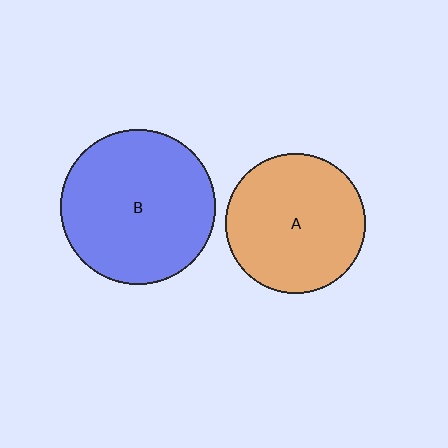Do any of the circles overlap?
No, none of the circles overlap.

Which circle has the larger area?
Circle B (blue).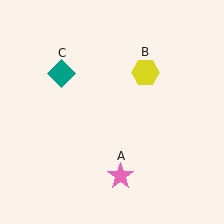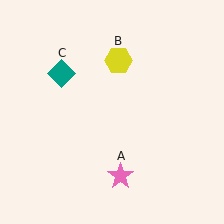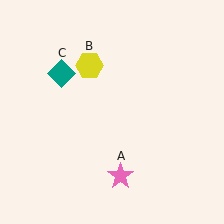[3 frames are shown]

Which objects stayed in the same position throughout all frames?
Pink star (object A) and teal diamond (object C) remained stationary.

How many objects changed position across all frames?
1 object changed position: yellow hexagon (object B).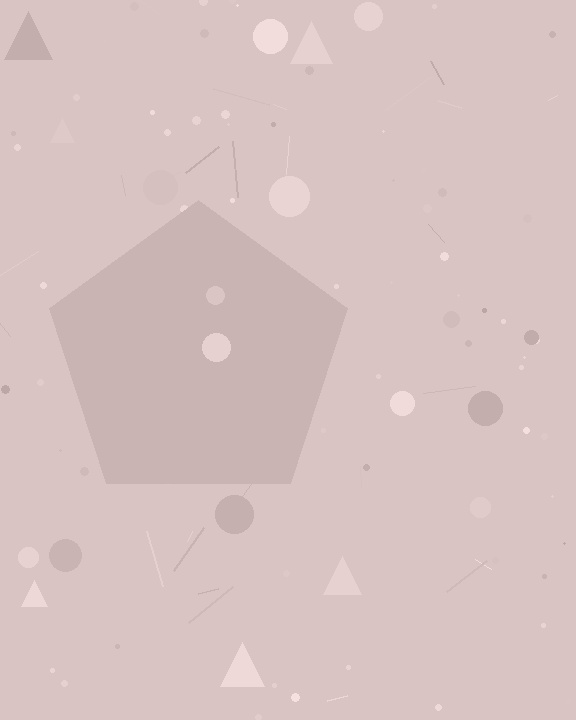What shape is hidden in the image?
A pentagon is hidden in the image.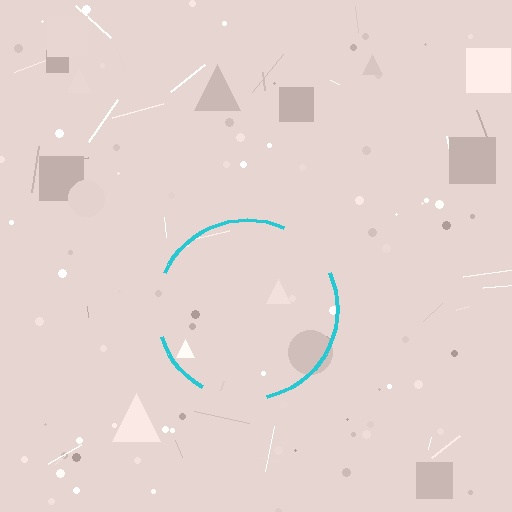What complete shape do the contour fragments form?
The contour fragments form a circle.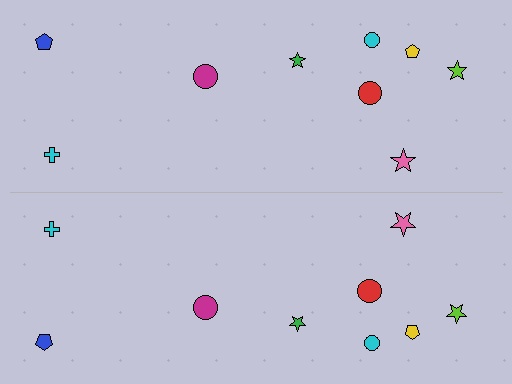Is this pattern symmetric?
Yes, this pattern has bilateral (reflection) symmetry.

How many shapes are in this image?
There are 18 shapes in this image.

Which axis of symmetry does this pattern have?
The pattern has a horizontal axis of symmetry running through the center of the image.